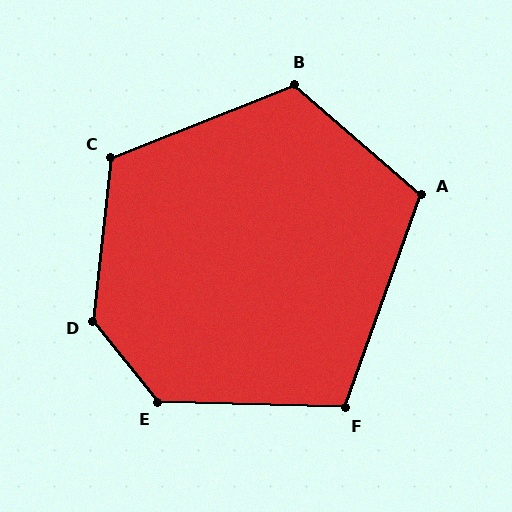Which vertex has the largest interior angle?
D, at approximately 135 degrees.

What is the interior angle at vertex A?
Approximately 112 degrees (obtuse).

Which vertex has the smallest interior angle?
F, at approximately 108 degrees.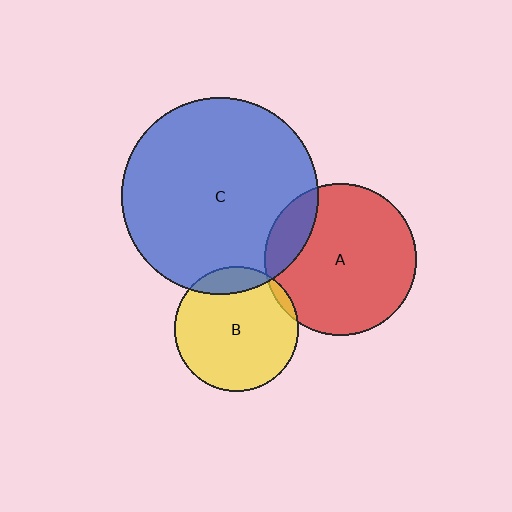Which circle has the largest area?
Circle C (blue).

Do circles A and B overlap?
Yes.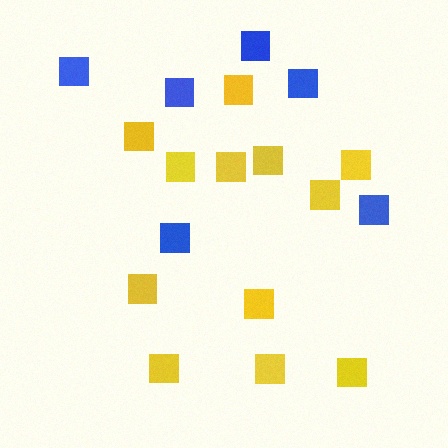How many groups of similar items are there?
There are 2 groups: one group of blue squares (6) and one group of yellow squares (12).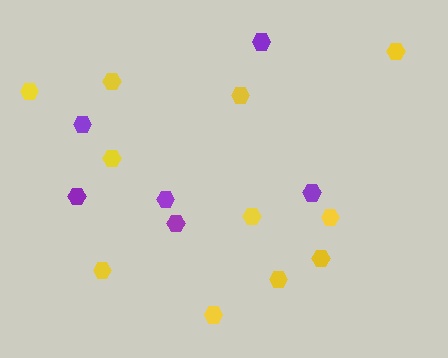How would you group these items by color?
There are 2 groups: one group of purple hexagons (6) and one group of yellow hexagons (11).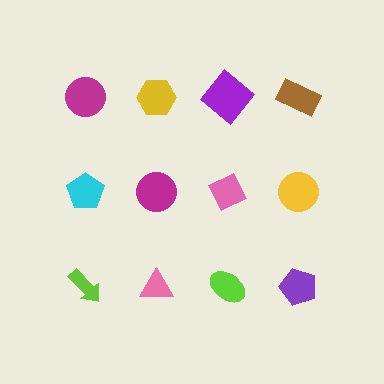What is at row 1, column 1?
A magenta circle.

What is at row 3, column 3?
A lime ellipse.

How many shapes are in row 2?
4 shapes.